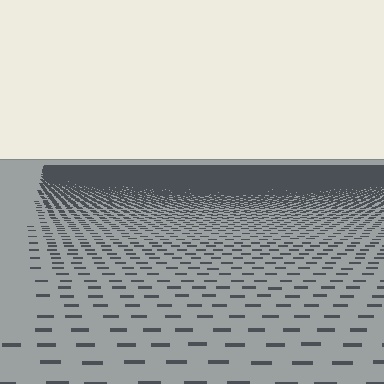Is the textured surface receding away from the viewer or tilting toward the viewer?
The surface is receding away from the viewer. Texture elements get smaller and denser toward the top.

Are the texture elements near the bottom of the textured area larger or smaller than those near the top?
Larger. Near the bottom, elements are closer to the viewer and appear at a bigger on-screen size.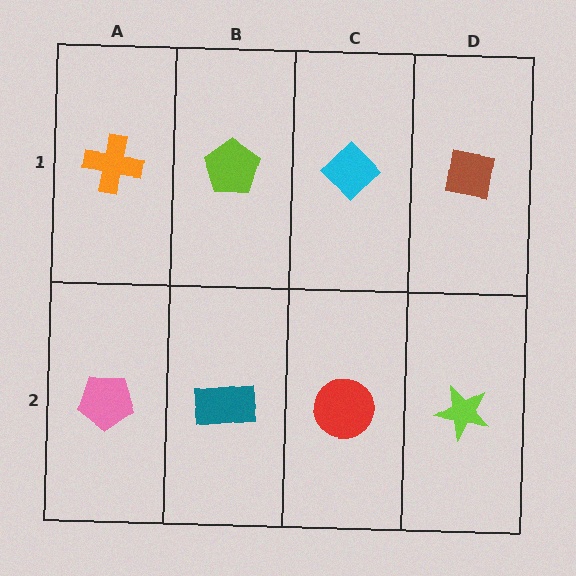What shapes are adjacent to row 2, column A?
An orange cross (row 1, column A), a teal rectangle (row 2, column B).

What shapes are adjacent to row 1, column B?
A teal rectangle (row 2, column B), an orange cross (row 1, column A), a cyan diamond (row 1, column C).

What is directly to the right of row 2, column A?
A teal rectangle.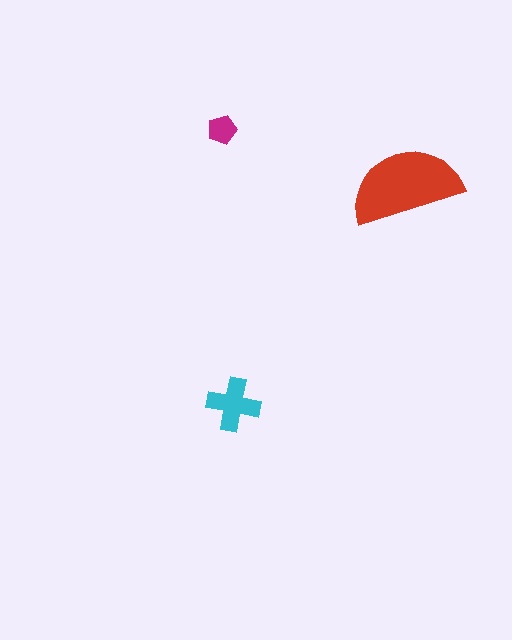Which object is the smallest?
The magenta pentagon.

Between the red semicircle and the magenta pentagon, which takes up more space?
The red semicircle.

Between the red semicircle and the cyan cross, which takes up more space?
The red semicircle.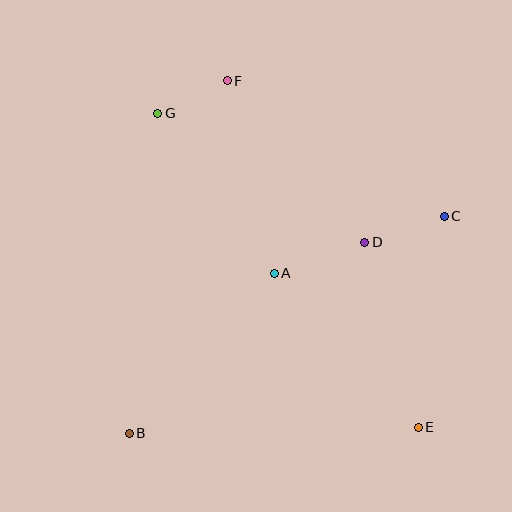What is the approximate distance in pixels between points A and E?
The distance between A and E is approximately 211 pixels.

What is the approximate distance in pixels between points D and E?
The distance between D and E is approximately 193 pixels.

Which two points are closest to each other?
Points F and G are closest to each other.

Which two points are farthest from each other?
Points E and G are farthest from each other.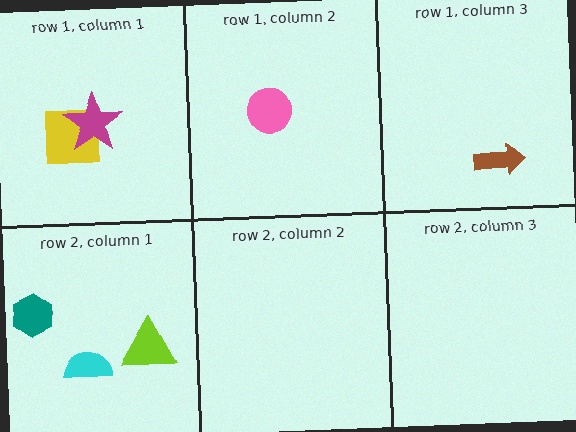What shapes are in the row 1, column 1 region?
The yellow square, the magenta star.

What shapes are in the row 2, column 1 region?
The teal hexagon, the cyan semicircle, the lime triangle.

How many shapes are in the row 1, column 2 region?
1.